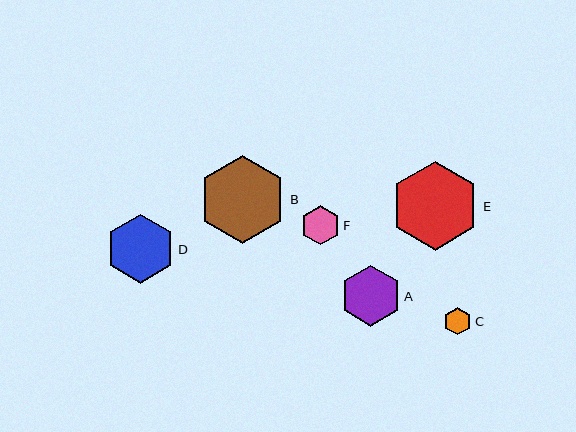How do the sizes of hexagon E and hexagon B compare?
Hexagon E and hexagon B are approximately the same size.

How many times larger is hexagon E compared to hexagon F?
Hexagon E is approximately 2.3 times the size of hexagon F.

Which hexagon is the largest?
Hexagon E is the largest with a size of approximately 89 pixels.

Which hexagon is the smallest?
Hexagon C is the smallest with a size of approximately 28 pixels.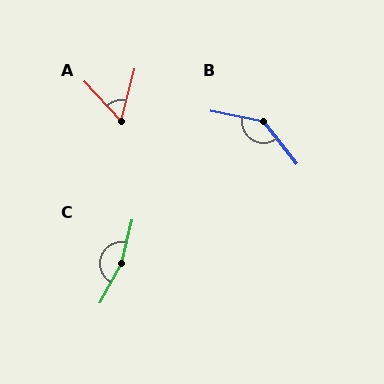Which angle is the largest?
C, at approximately 165 degrees.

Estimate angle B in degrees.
Approximately 139 degrees.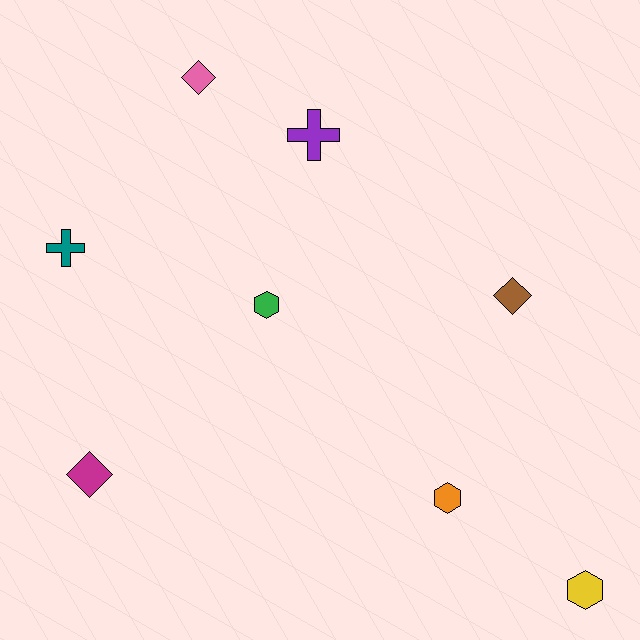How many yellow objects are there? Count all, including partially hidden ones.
There is 1 yellow object.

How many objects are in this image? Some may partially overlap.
There are 8 objects.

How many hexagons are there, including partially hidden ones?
There are 3 hexagons.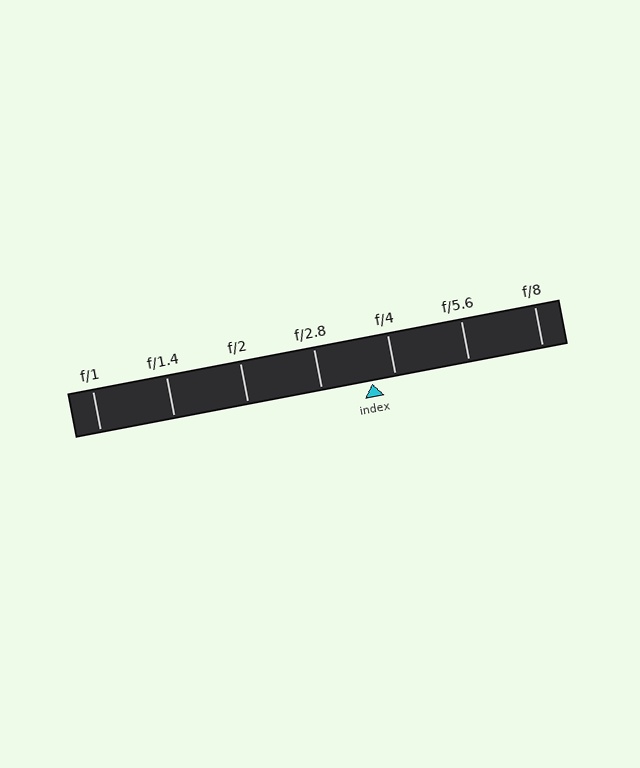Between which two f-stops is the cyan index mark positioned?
The index mark is between f/2.8 and f/4.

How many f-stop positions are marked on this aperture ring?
There are 7 f-stop positions marked.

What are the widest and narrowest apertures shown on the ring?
The widest aperture shown is f/1 and the narrowest is f/8.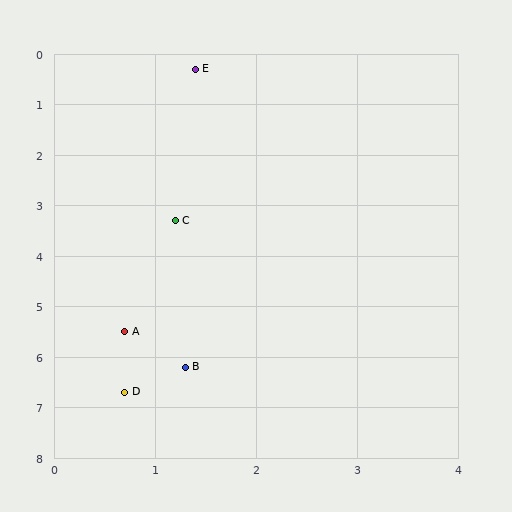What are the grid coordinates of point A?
Point A is at approximately (0.7, 5.5).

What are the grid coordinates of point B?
Point B is at approximately (1.3, 6.2).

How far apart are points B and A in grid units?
Points B and A are about 0.9 grid units apart.